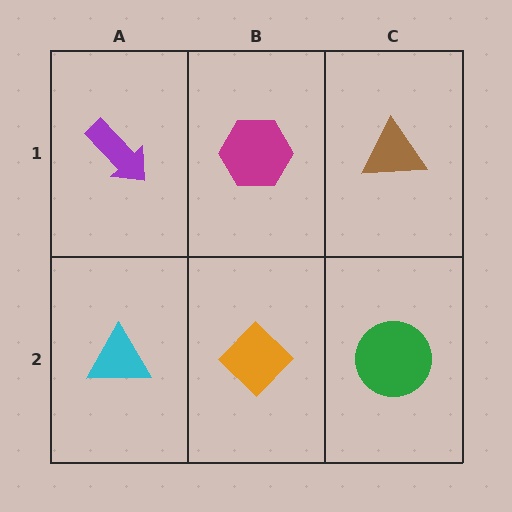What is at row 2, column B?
An orange diamond.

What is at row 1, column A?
A purple arrow.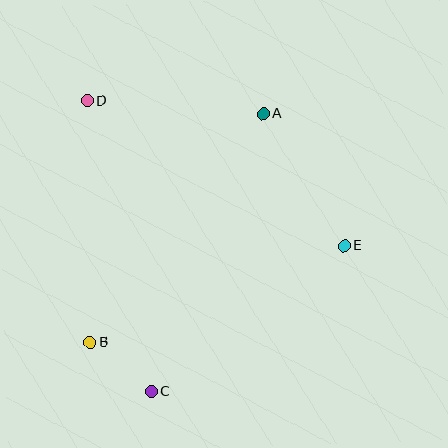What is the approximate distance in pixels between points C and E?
The distance between C and E is approximately 242 pixels.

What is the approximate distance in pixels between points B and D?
The distance between B and D is approximately 242 pixels.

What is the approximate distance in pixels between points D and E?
The distance between D and E is approximately 295 pixels.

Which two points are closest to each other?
Points B and C are closest to each other.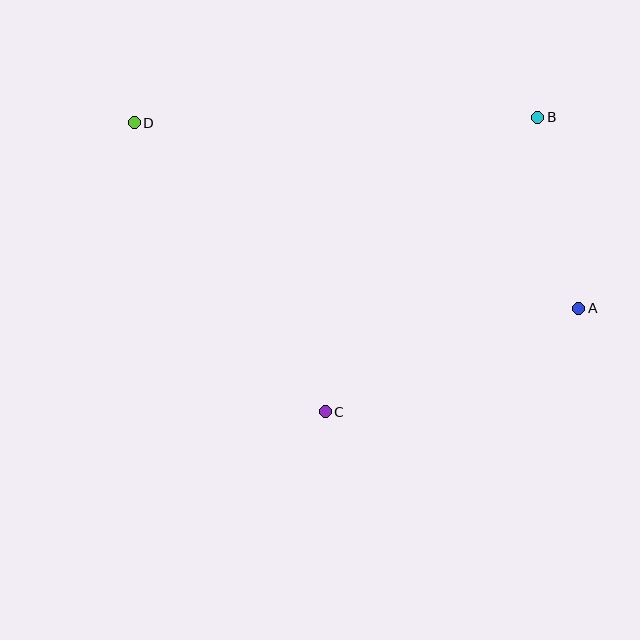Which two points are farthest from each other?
Points A and D are farthest from each other.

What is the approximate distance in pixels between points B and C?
The distance between B and C is approximately 363 pixels.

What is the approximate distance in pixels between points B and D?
The distance between B and D is approximately 404 pixels.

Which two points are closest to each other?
Points A and B are closest to each other.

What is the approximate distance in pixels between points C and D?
The distance between C and D is approximately 346 pixels.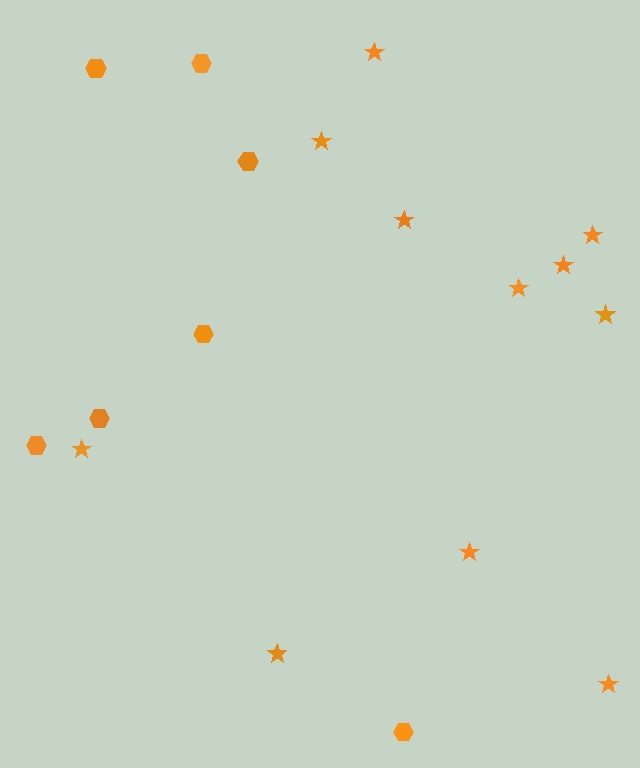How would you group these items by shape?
There are 2 groups: one group of stars (11) and one group of hexagons (7).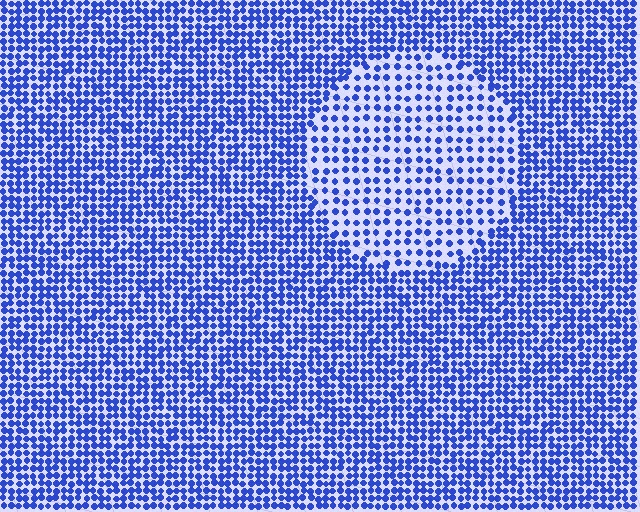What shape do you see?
I see a circle.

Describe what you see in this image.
The image contains small blue elements arranged at two different densities. A circle-shaped region is visible where the elements are less densely packed than the surrounding area.